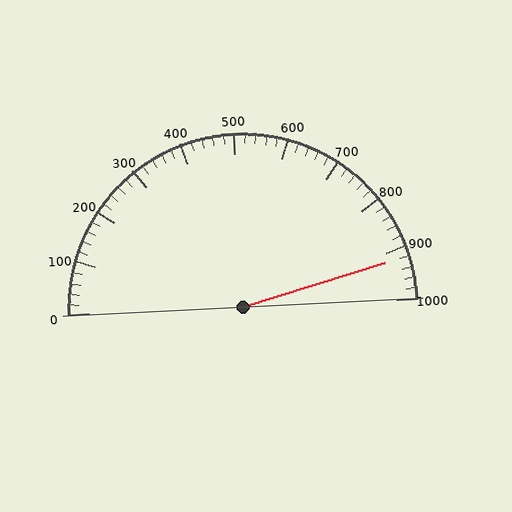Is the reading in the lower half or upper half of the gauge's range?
The reading is in the upper half of the range (0 to 1000).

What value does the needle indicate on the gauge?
The needle indicates approximately 920.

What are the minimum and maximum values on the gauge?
The gauge ranges from 0 to 1000.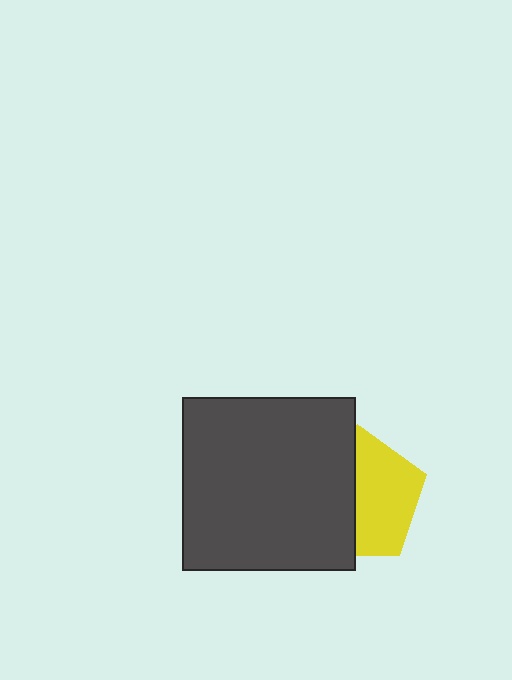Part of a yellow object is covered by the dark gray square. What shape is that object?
It is a pentagon.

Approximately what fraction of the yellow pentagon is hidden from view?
Roughly 48% of the yellow pentagon is hidden behind the dark gray square.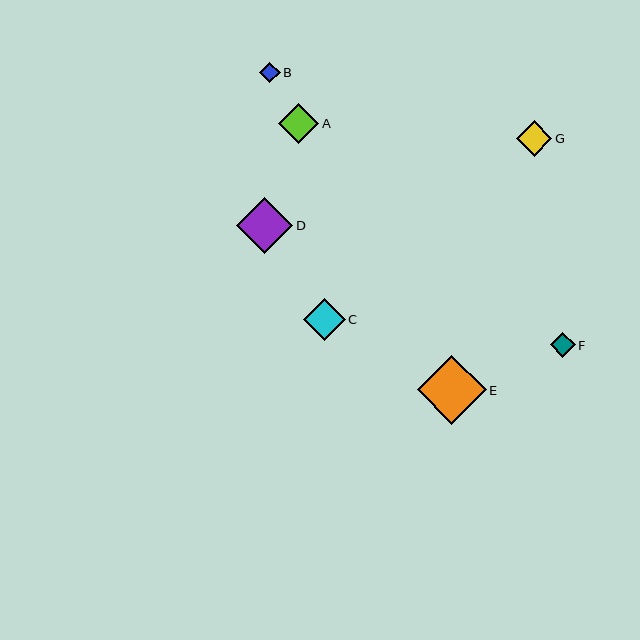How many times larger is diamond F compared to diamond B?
Diamond F is approximately 1.2 times the size of diamond B.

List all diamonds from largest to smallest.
From largest to smallest: E, D, C, A, G, F, B.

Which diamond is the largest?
Diamond E is the largest with a size of approximately 69 pixels.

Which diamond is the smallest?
Diamond B is the smallest with a size of approximately 20 pixels.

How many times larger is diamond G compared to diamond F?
Diamond G is approximately 1.4 times the size of diamond F.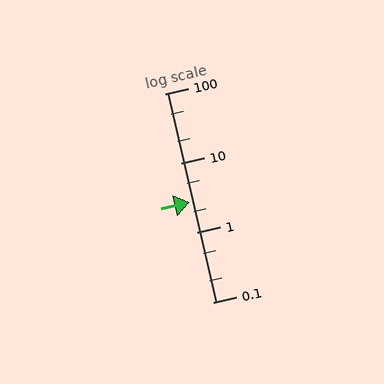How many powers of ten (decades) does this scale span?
The scale spans 3 decades, from 0.1 to 100.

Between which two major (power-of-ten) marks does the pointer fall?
The pointer is between 1 and 10.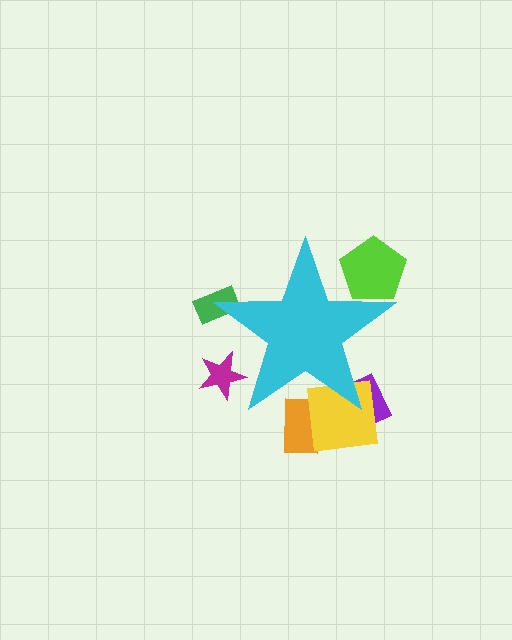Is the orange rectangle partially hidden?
Yes, the orange rectangle is partially hidden behind the cyan star.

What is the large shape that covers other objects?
A cyan star.